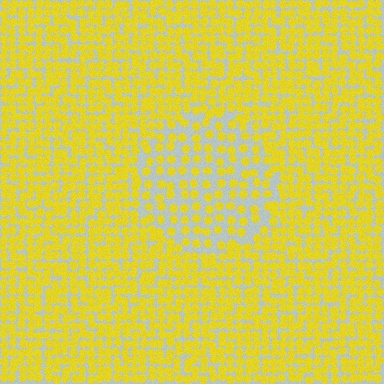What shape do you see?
I see a circle.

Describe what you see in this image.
The image contains small yellow elements arranged at two different densities. A circle-shaped region is visible where the elements are less densely packed than the surrounding area.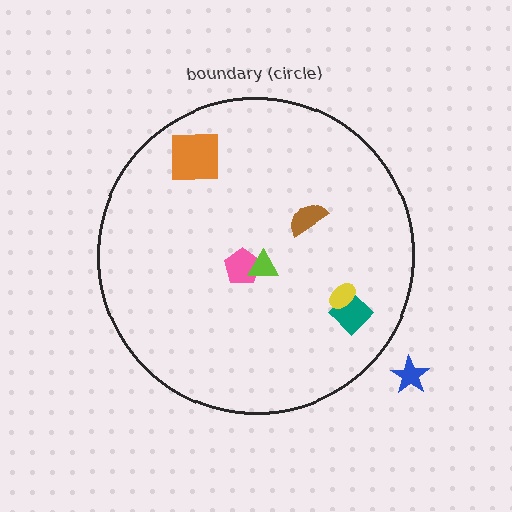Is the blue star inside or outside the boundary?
Outside.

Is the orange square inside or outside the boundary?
Inside.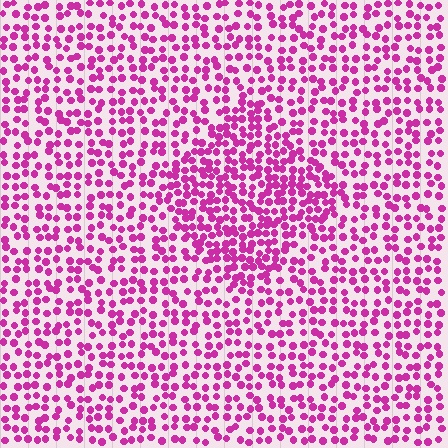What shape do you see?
I see a diamond.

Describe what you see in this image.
The image contains small magenta elements arranged at two different densities. A diamond-shaped region is visible where the elements are more densely packed than the surrounding area.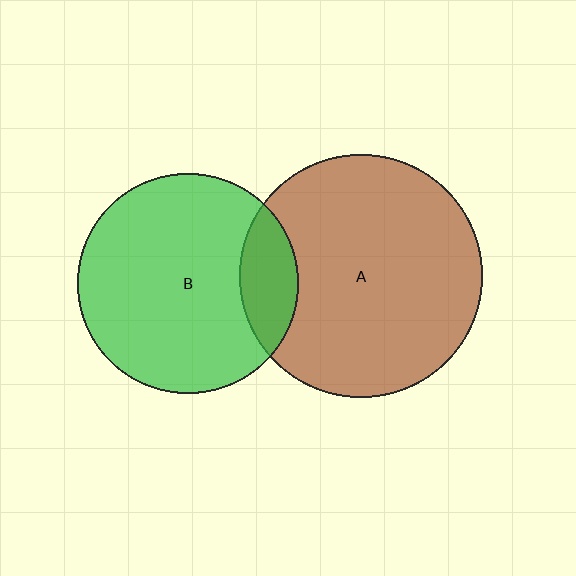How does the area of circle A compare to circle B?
Approximately 1.2 times.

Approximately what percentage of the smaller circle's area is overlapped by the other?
Approximately 15%.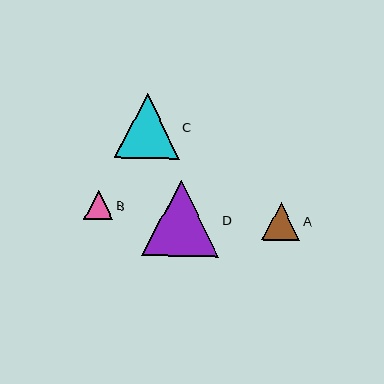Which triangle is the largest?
Triangle D is the largest with a size of approximately 77 pixels.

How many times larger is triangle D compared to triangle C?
Triangle D is approximately 1.2 times the size of triangle C.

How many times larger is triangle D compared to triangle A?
Triangle D is approximately 2.0 times the size of triangle A.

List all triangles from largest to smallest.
From largest to smallest: D, C, A, B.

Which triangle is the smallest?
Triangle B is the smallest with a size of approximately 28 pixels.